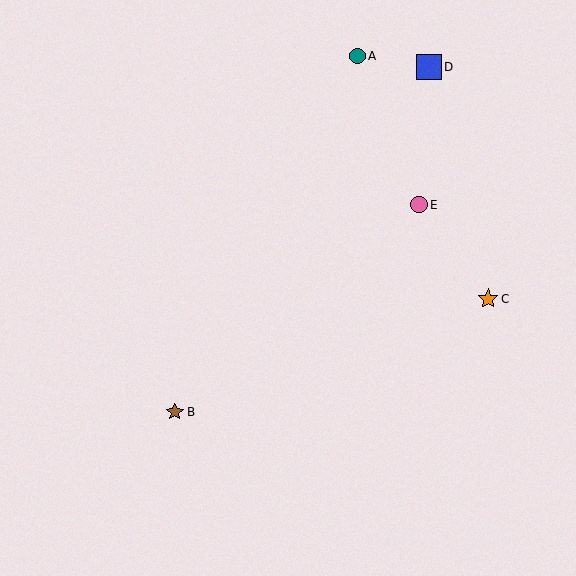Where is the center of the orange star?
The center of the orange star is at (488, 299).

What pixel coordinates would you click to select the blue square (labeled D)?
Click at (429, 67) to select the blue square D.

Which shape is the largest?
The blue square (labeled D) is the largest.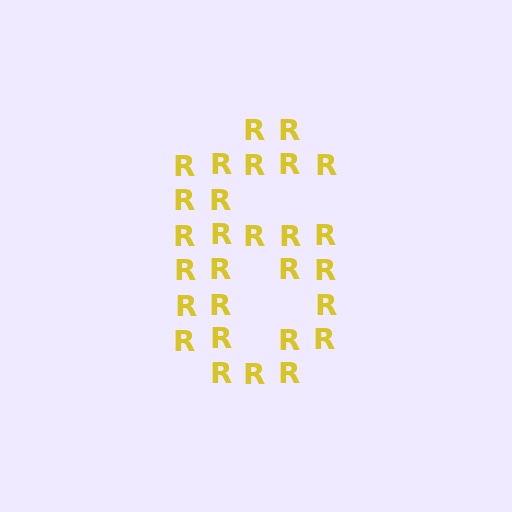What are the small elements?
The small elements are letter R's.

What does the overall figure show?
The overall figure shows the digit 6.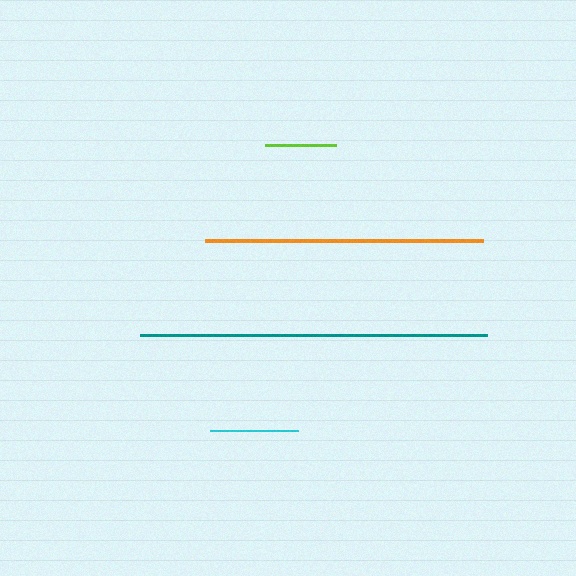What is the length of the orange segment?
The orange segment is approximately 278 pixels long.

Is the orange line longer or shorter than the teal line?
The teal line is longer than the orange line.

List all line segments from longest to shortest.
From longest to shortest: teal, orange, cyan, lime.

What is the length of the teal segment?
The teal segment is approximately 347 pixels long.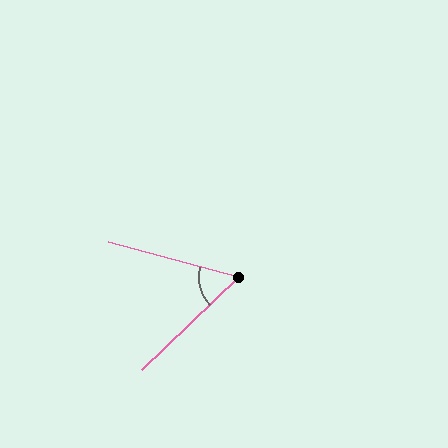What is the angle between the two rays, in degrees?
Approximately 59 degrees.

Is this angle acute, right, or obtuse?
It is acute.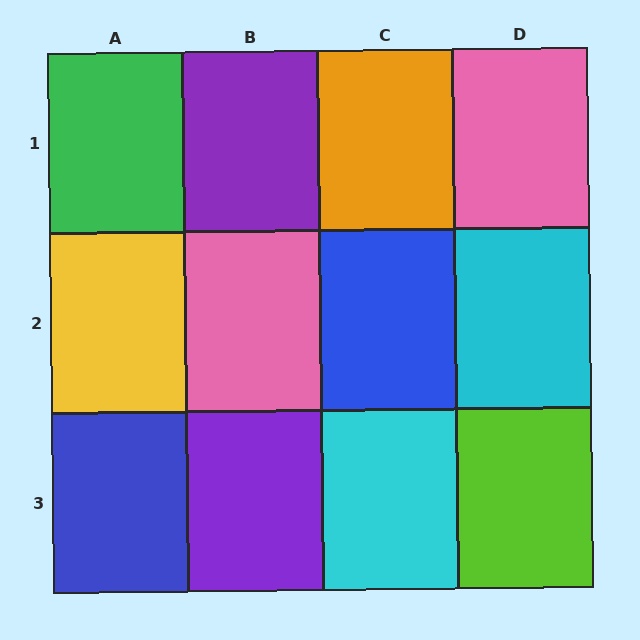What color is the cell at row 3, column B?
Purple.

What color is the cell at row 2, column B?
Pink.